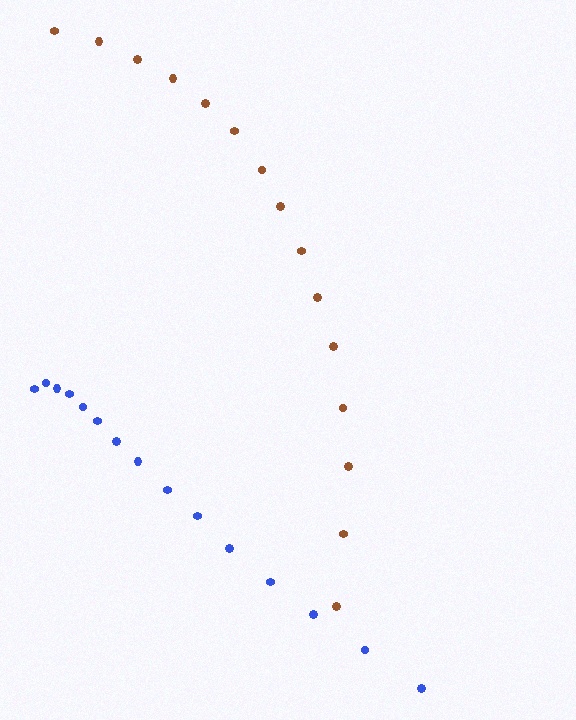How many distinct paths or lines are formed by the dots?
There are 2 distinct paths.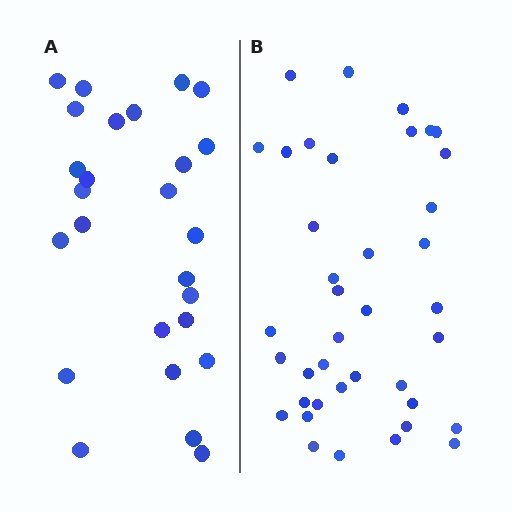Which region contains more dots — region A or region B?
Region B (the right region) has more dots.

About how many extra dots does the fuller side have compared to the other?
Region B has approximately 15 more dots than region A.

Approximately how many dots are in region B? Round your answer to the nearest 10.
About 40 dots. (The exact count is 39, which rounds to 40.)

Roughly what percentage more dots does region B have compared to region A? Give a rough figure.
About 50% more.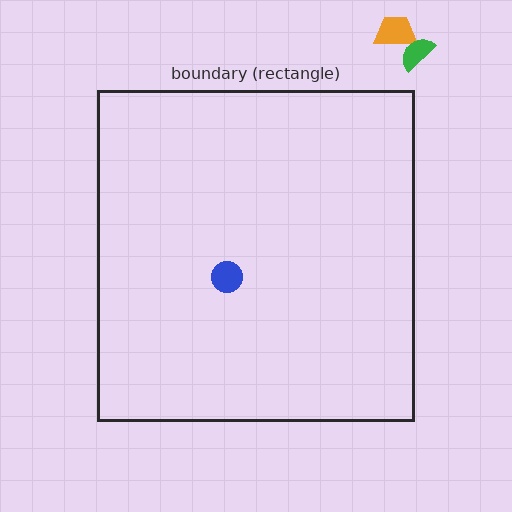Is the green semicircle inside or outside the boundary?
Outside.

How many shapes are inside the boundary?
1 inside, 2 outside.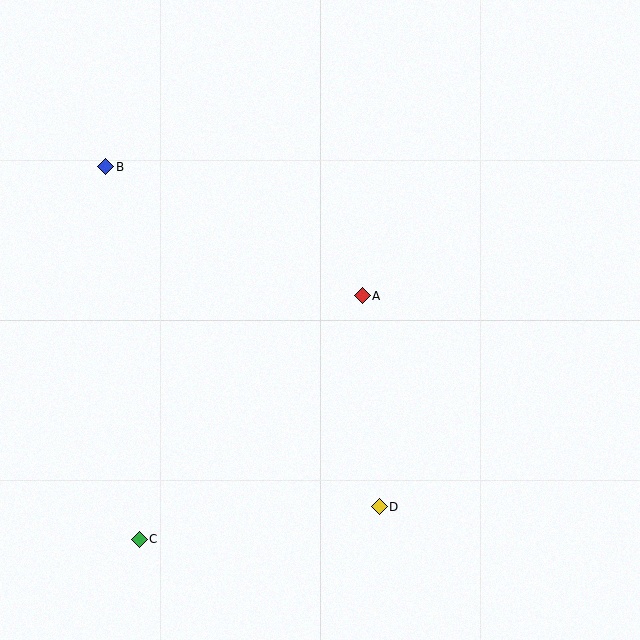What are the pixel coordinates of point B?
Point B is at (106, 167).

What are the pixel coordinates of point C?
Point C is at (139, 539).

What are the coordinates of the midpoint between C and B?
The midpoint between C and B is at (122, 353).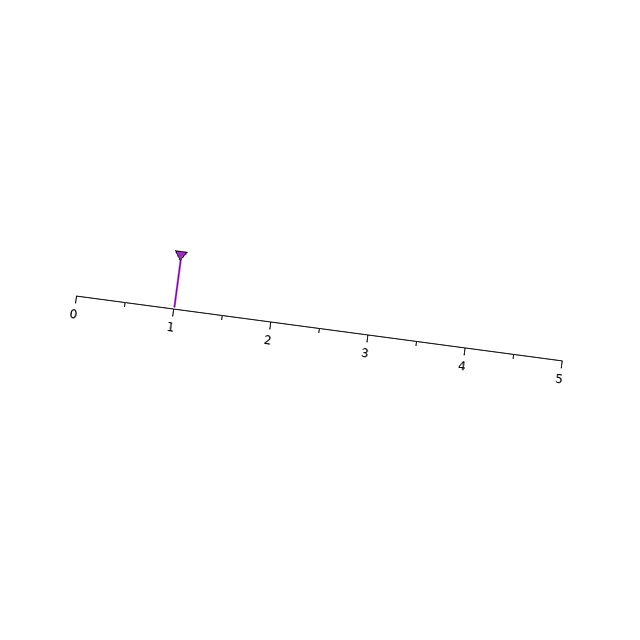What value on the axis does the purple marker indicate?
The marker indicates approximately 1.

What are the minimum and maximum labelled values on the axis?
The axis runs from 0 to 5.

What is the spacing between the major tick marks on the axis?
The major ticks are spaced 1 apart.